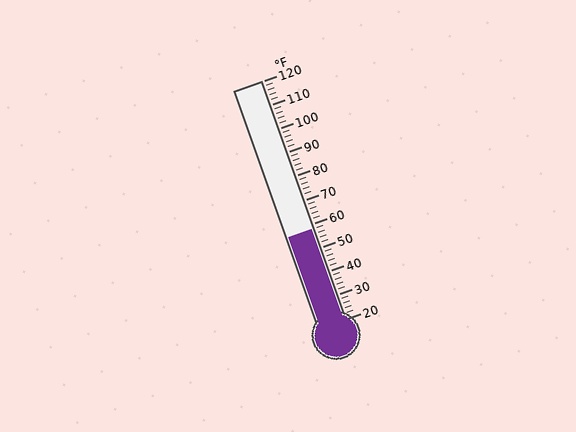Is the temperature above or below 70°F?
The temperature is below 70°F.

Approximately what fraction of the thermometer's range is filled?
The thermometer is filled to approximately 40% of its range.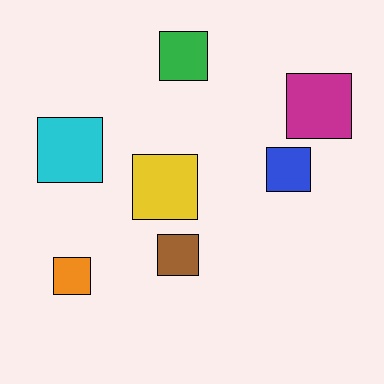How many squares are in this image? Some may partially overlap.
There are 7 squares.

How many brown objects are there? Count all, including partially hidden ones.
There is 1 brown object.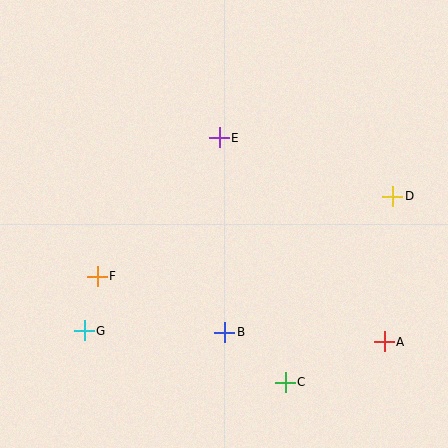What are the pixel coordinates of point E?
Point E is at (219, 138).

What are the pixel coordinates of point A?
Point A is at (384, 342).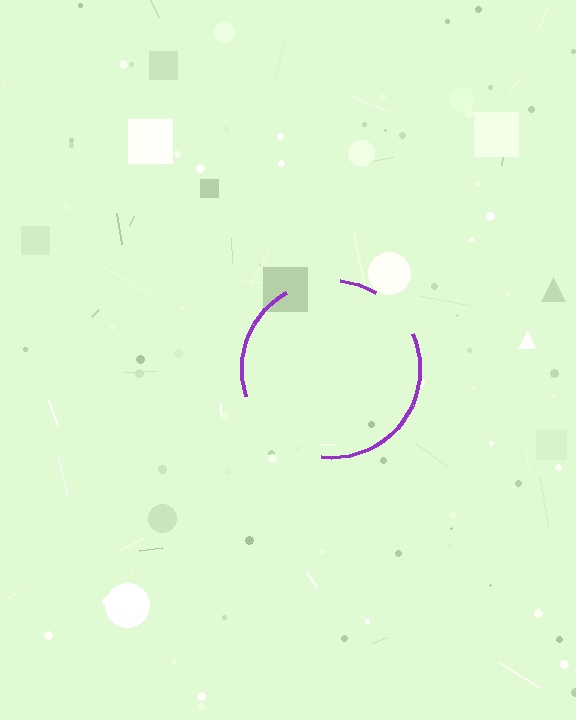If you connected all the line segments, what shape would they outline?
They would outline a circle.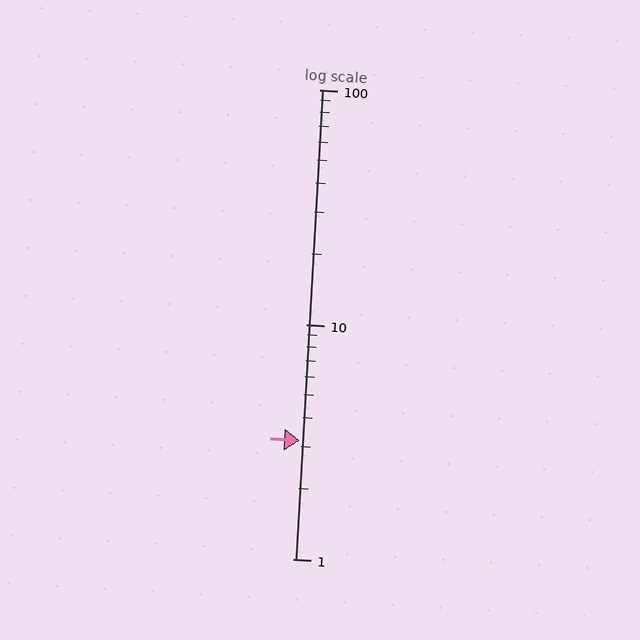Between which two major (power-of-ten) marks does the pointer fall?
The pointer is between 1 and 10.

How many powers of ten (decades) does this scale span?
The scale spans 2 decades, from 1 to 100.